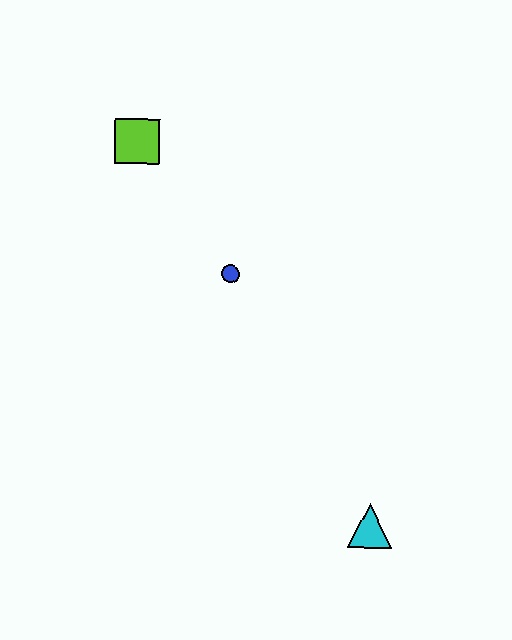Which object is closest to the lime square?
The blue circle is closest to the lime square.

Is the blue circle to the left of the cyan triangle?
Yes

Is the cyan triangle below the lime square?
Yes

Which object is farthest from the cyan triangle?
The lime square is farthest from the cyan triangle.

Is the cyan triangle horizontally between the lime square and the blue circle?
No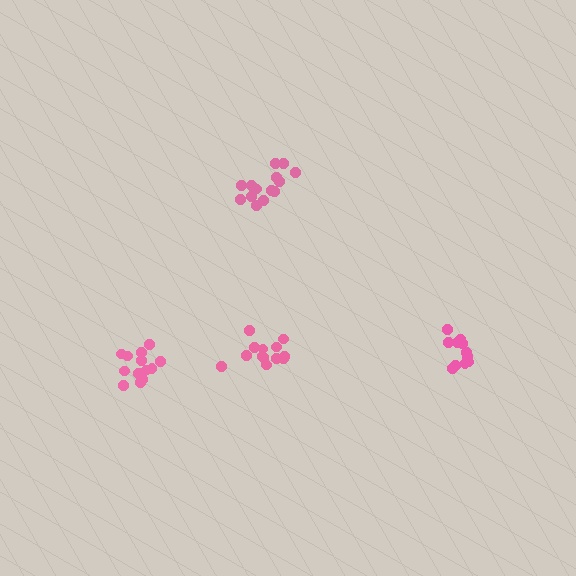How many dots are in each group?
Group 1: 11 dots, Group 2: 14 dots, Group 3: 14 dots, Group 4: 13 dots (52 total).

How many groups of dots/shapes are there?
There are 4 groups.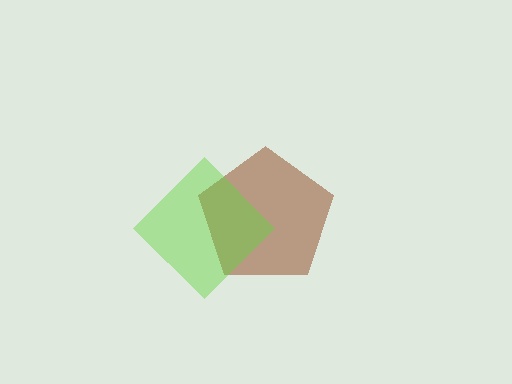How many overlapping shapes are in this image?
There are 2 overlapping shapes in the image.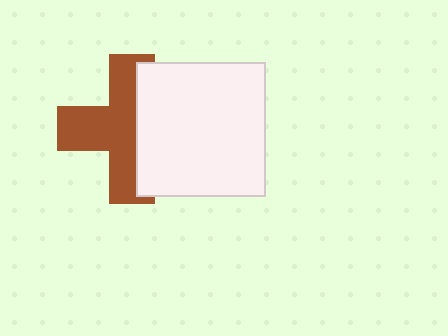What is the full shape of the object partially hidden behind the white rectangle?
The partially hidden object is a brown cross.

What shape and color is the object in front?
The object in front is a white rectangle.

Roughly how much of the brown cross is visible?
About half of it is visible (roughly 56%).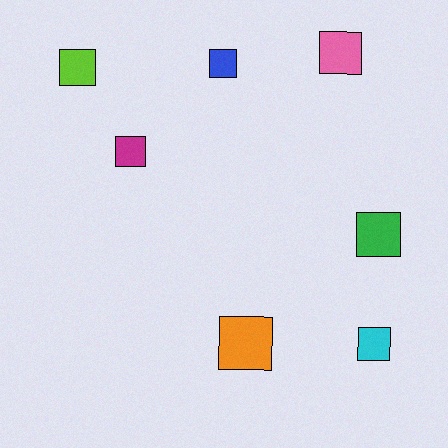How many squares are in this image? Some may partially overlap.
There are 7 squares.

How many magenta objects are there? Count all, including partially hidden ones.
There is 1 magenta object.